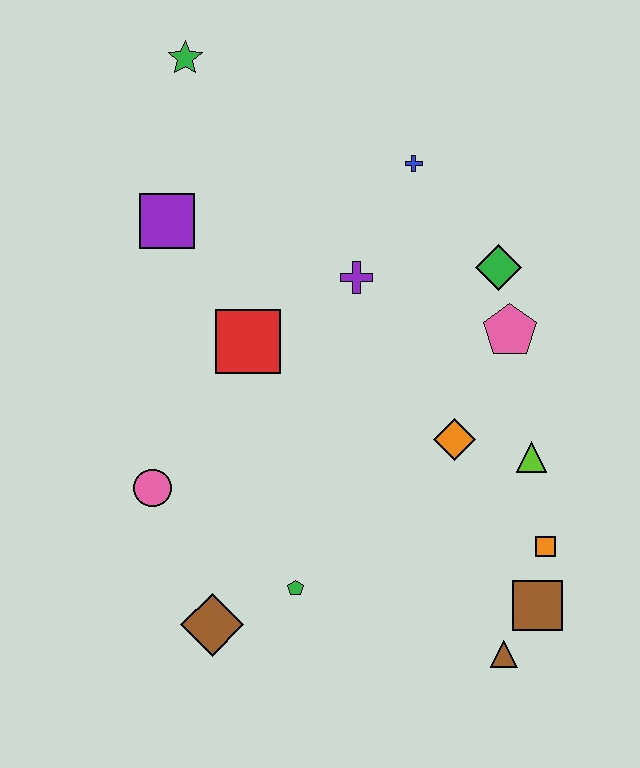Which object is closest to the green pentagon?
The brown diamond is closest to the green pentagon.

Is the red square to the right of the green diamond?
No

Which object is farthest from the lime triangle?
The green star is farthest from the lime triangle.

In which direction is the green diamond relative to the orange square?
The green diamond is above the orange square.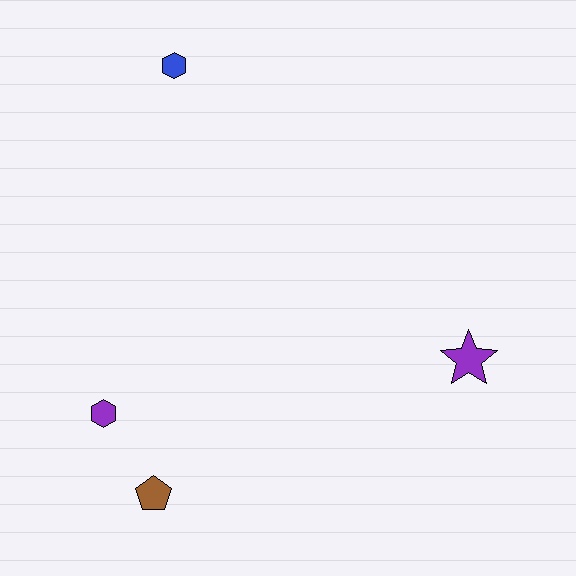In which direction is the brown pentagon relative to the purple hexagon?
The brown pentagon is below the purple hexagon.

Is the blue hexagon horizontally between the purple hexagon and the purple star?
Yes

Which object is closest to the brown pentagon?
The purple hexagon is closest to the brown pentagon.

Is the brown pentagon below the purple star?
Yes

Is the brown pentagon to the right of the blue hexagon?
No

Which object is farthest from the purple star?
The blue hexagon is farthest from the purple star.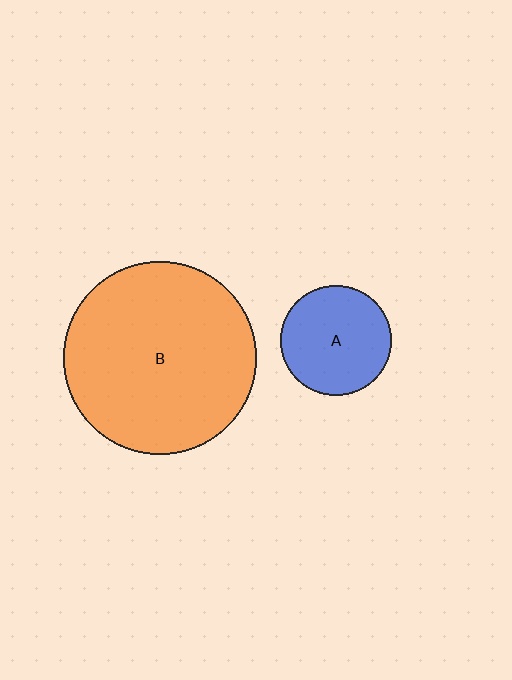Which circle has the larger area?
Circle B (orange).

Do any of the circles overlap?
No, none of the circles overlap.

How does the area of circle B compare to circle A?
Approximately 3.0 times.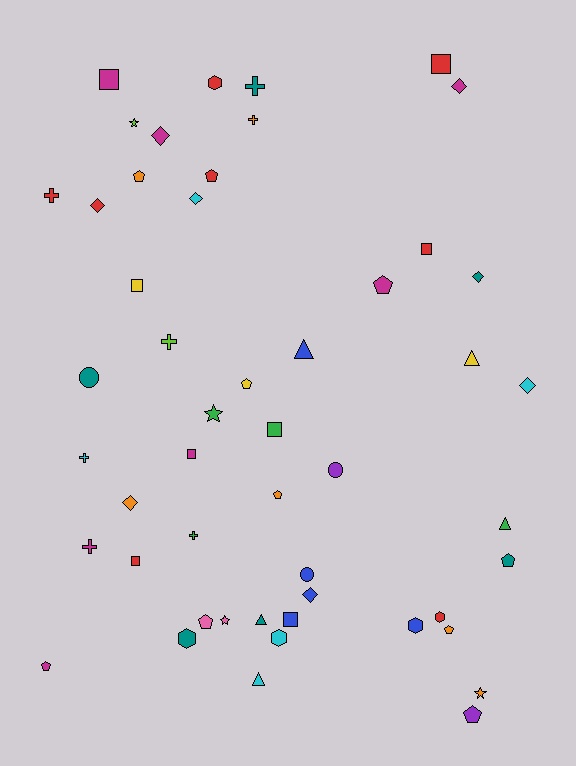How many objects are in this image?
There are 50 objects.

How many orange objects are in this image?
There are 6 orange objects.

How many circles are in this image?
There are 3 circles.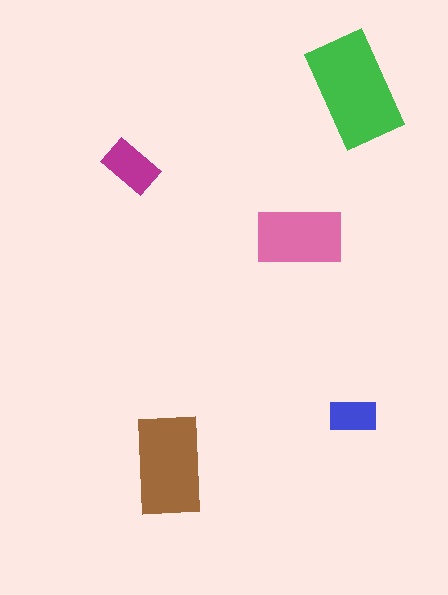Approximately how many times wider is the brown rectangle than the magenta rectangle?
About 2 times wider.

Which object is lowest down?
The brown rectangle is bottommost.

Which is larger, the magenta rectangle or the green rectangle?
The green one.